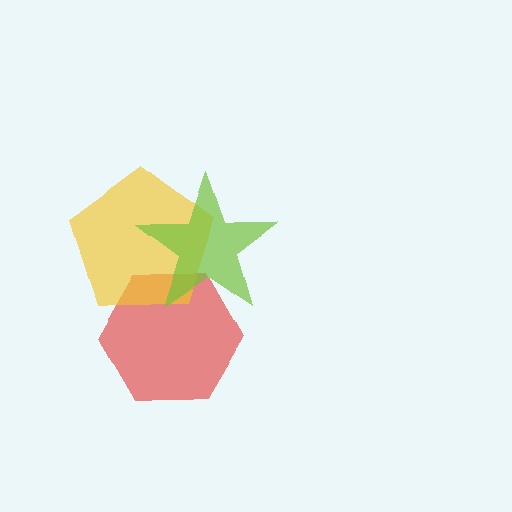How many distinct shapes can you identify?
There are 3 distinct shapes: a red hexagon, a yellow pentagon, a lime star.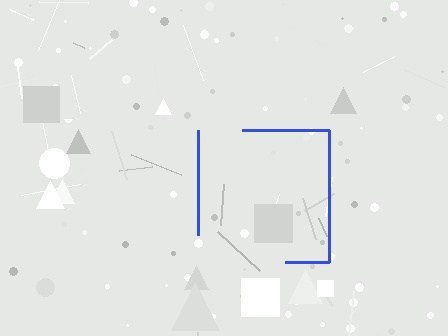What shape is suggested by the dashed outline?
The dashed outline suggests a square.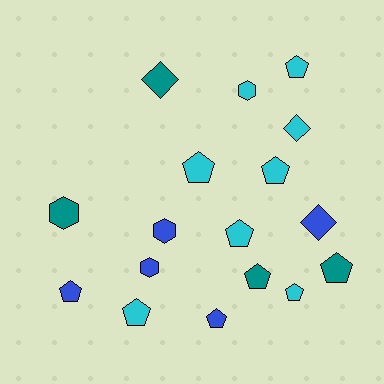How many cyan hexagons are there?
There is 1 cyan hexagon.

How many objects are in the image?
There are 17 objects.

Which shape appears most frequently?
Pentagon, with 10 objects.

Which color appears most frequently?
Cyan, with 8 objects.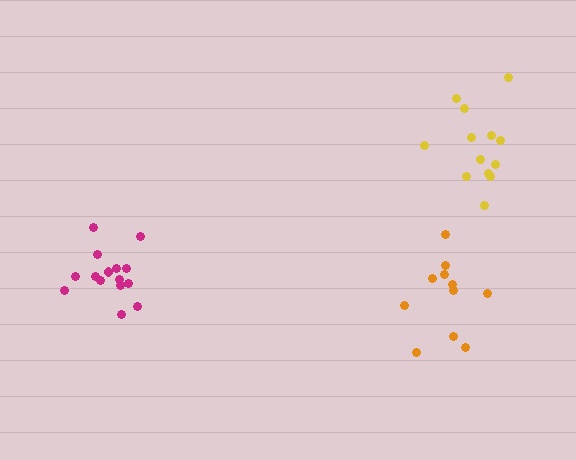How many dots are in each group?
Group 1: 11 dots, Group 2: 15 dots, Group 3: 13 dots (39 total).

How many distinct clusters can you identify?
There are 3 distinct clusters.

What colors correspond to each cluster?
The clusters are colored: orange, magenta, yellow.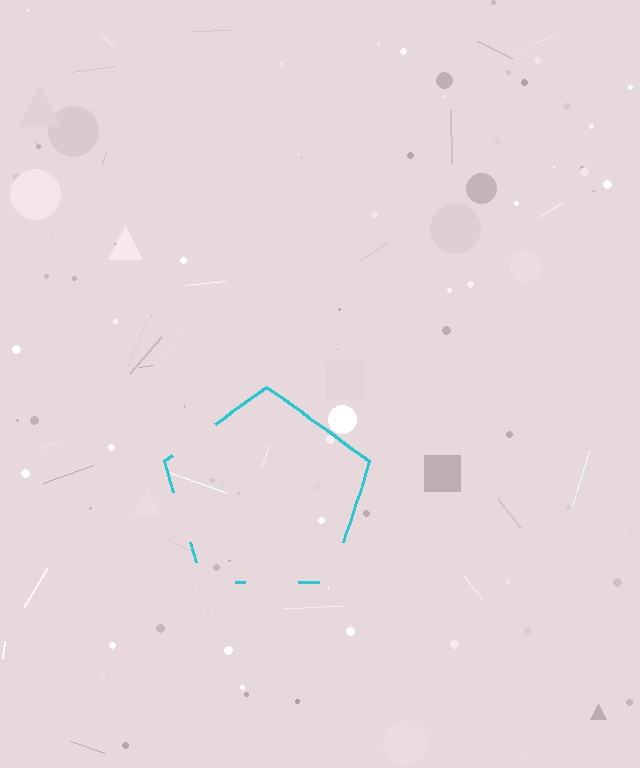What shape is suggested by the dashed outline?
The dashed outline suggests a pentagon.